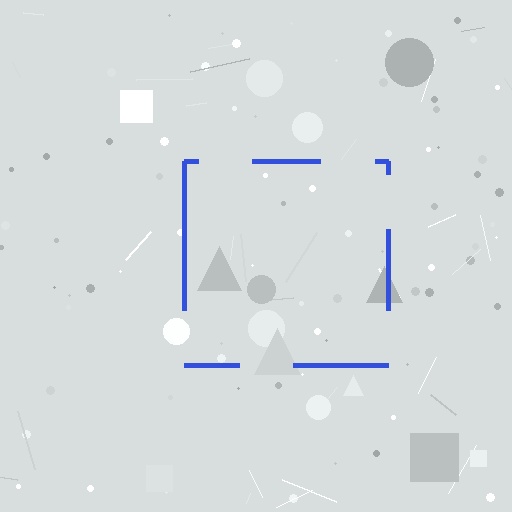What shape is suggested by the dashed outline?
The dashed outline suggests a square.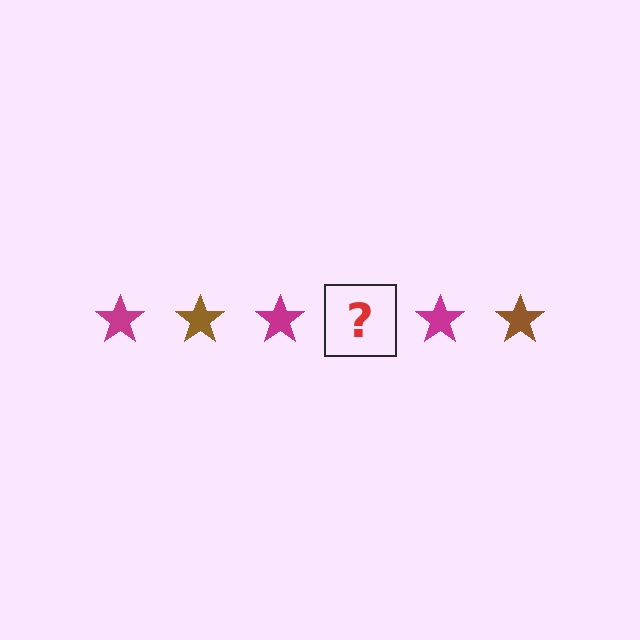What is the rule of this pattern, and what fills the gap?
The rule is that the pattern cycles through magenta, brown stars. The gap should be filled with a brown star.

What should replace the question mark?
The question mark should be replaced with a brown star.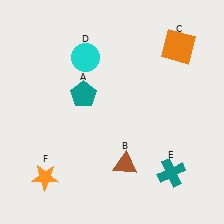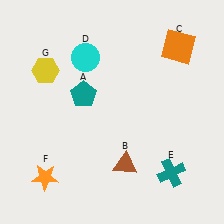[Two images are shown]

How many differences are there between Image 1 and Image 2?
There is 1 difference between the two images.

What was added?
A yellow hexagon (G) was added in Image 2.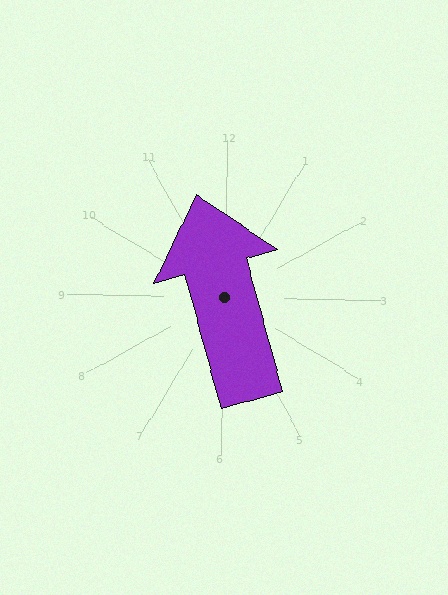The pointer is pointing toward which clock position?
Roughly 11 o'clock.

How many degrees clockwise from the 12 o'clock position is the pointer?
Approximately 344 degrees.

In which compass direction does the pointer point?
North.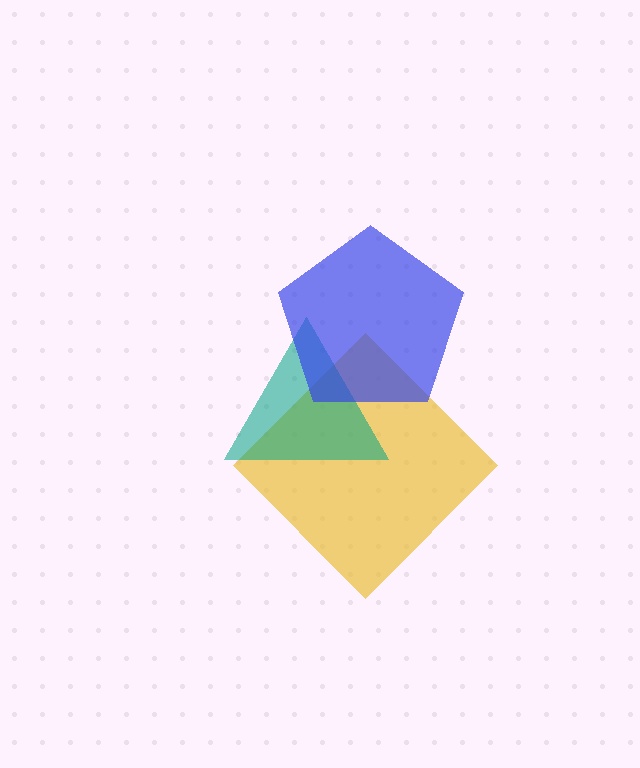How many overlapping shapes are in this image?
There are 3 overlapping shapes in the image.